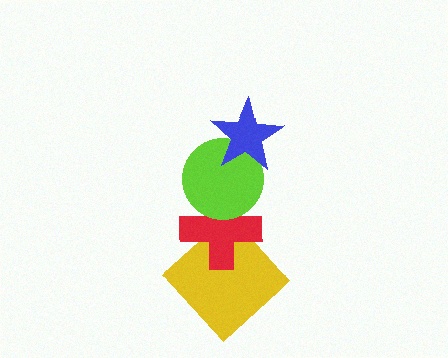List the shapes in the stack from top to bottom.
From top to bottom: the blue star, the lime circle, the red cross, the yellow diamond.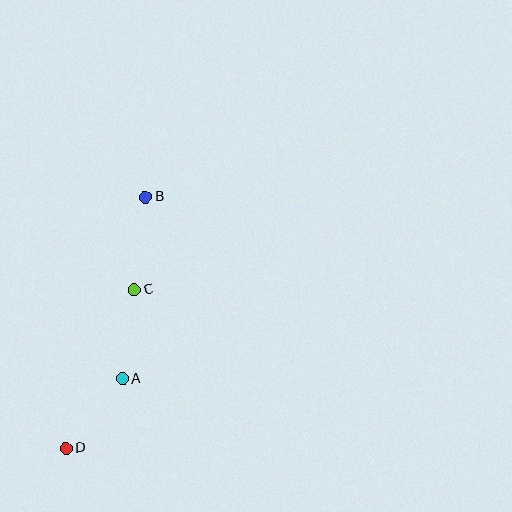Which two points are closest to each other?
Points A and D are closest to each other.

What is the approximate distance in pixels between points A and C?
The distance between A and C is approximately 90 pixels.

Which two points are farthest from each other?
Points B and D are farthest from each other.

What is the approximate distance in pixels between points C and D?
The distance between C and D is approximately 173 pixels.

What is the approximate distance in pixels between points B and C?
The distance between B and C is approximately 94 pixels.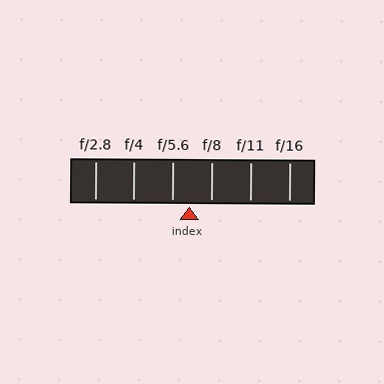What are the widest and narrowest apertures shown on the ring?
The widest aperture shown is f/2.8 and the narrowest is f/16.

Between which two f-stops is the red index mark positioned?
The index mark is between f/5.6 and f/8.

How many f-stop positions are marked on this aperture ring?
There are 6 f-stop positions marked.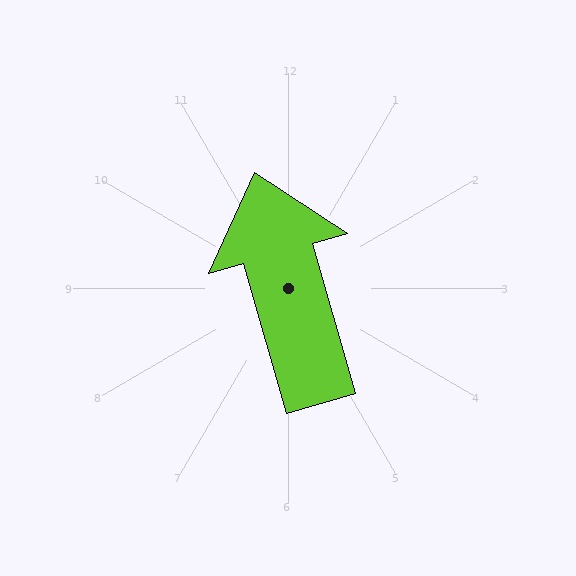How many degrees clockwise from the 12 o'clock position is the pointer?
Approximately 344 degrees.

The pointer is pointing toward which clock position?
Roughly 11 o'clock.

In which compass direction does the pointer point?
North.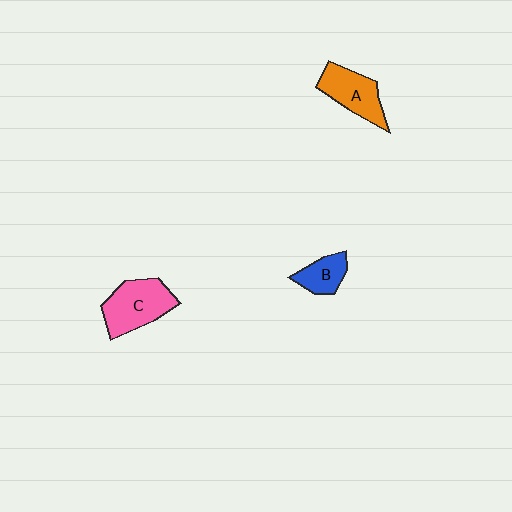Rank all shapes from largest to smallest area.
From largest to smallest: C (pink), A (orange), B (blue).